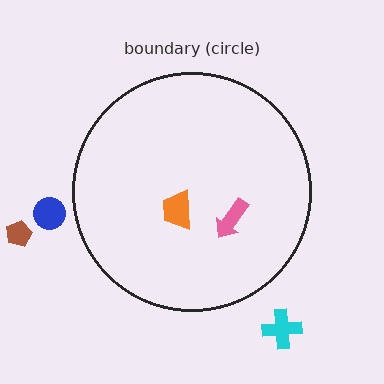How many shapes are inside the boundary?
2 inside, 3 outside.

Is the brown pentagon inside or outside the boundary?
Outside.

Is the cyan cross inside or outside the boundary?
Outside.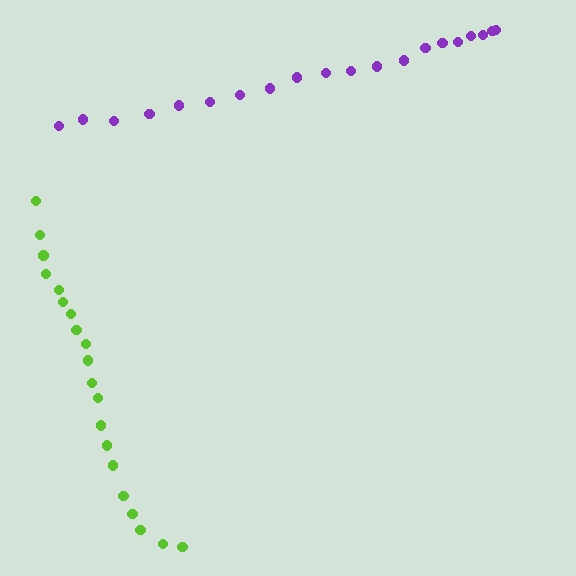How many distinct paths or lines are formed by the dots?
There are 2 distinct paths.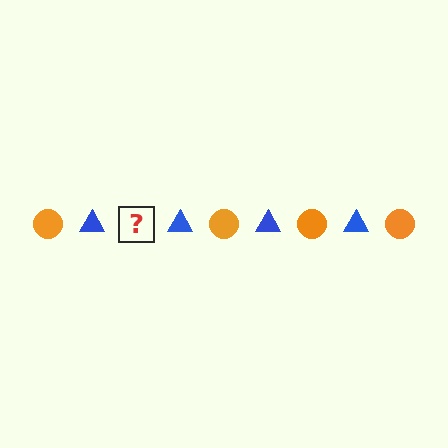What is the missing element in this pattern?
The missing element is an orange circle.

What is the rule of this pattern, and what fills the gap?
The rule is that the pattern alternates between orange circle and blue triangle. The gap should be filled with an orange circle.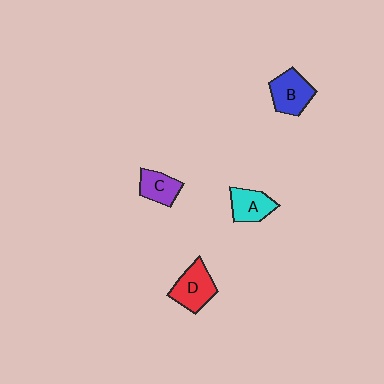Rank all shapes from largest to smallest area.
From largest to smallest: D (red), B (blue), A (cyan), C (purple).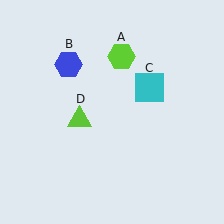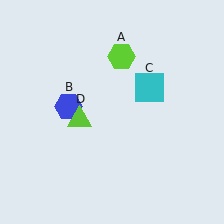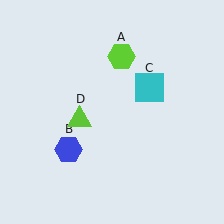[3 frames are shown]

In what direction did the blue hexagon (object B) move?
The blue hexagon (object B) moved down.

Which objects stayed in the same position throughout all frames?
Lime hexagon (object A) and cyan square (object C) and lime triangle (object D) remained stationary.